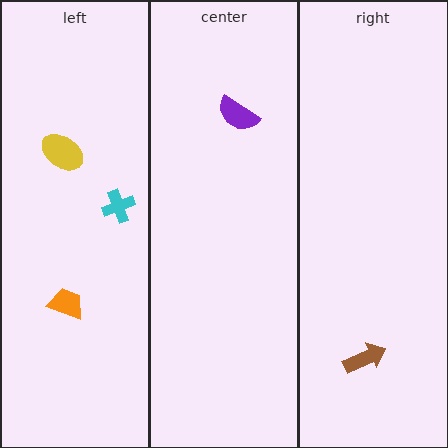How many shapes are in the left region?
3.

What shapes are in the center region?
The purple semicircle.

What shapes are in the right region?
The brown arrow.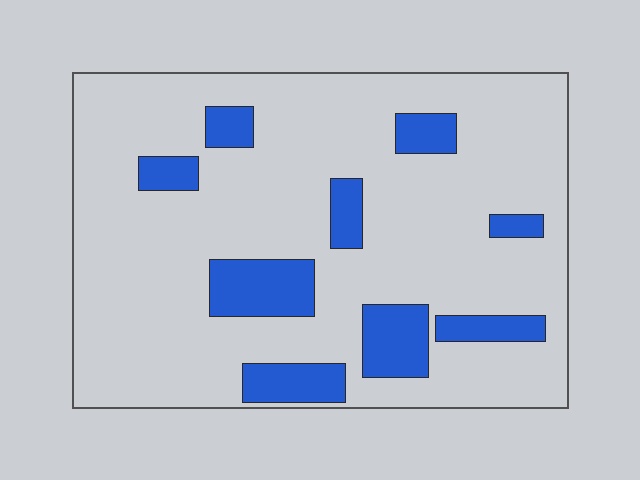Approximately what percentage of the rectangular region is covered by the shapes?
Approximately 15%.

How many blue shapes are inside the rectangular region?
9.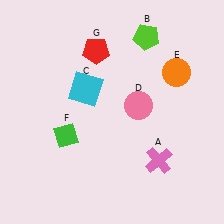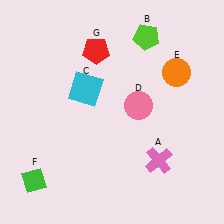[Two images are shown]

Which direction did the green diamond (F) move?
The green diamond (F) moved down.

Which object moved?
The green diamond (F) moved down.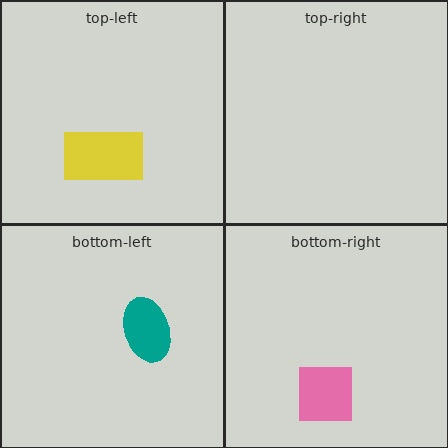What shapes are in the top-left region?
The yellow rectangle.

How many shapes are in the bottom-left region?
1.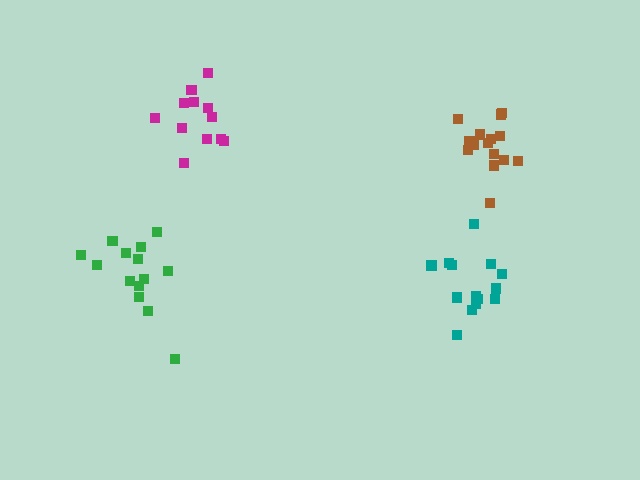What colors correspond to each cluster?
The clusters are colored: magenta, brown, teal, green.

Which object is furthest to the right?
The brown cluster is rightmost.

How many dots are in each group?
Group 1: 12 dots, Group 2: 15 dots, Group 3: 15 dots, Group 4: 14 dots (56 total).